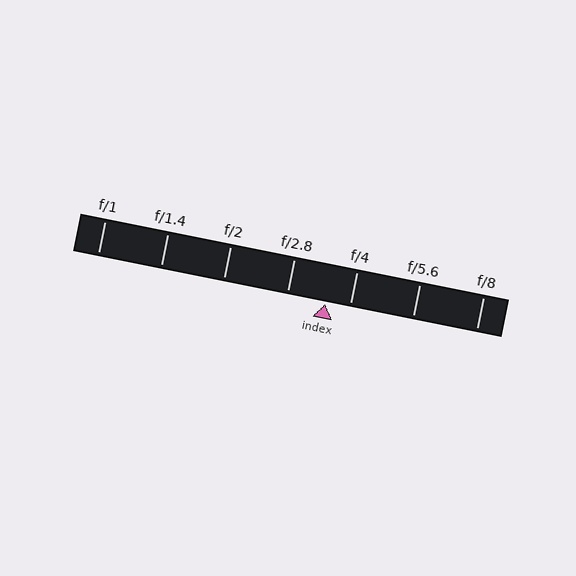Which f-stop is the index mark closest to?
The index mark is closest to f/4.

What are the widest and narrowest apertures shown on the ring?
The widest aperture shown is f/1 and the narrowest is f/8.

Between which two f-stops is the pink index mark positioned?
The index mark is between f/2.8 and f/4.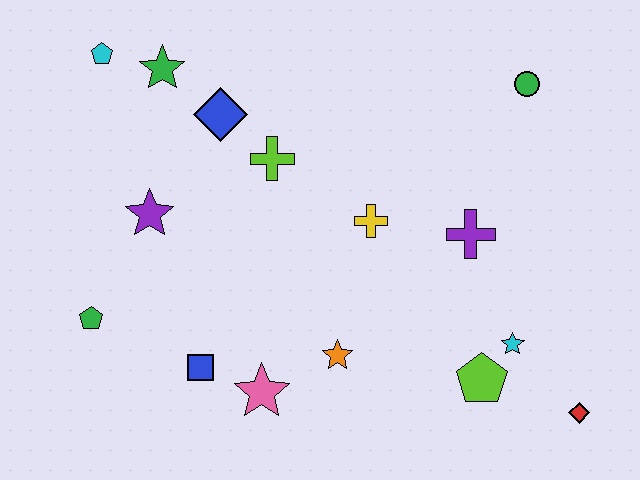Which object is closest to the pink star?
The blue square is closest to the pink star.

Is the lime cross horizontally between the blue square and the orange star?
Yes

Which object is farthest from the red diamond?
The cyan pentagon is farthest from the red diamond.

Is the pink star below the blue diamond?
Yes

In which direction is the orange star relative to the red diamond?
The orange star is to the left of the red diamond.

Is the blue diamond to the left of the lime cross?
Yes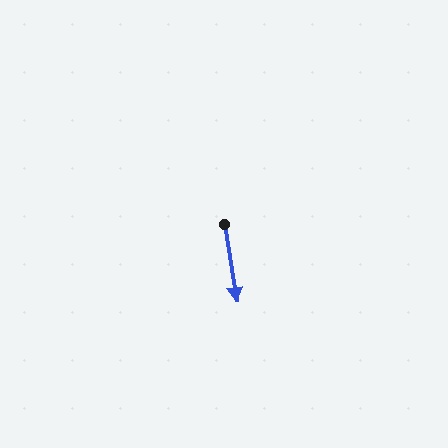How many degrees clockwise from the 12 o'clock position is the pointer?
Approximately 171 degrees.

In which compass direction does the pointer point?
South.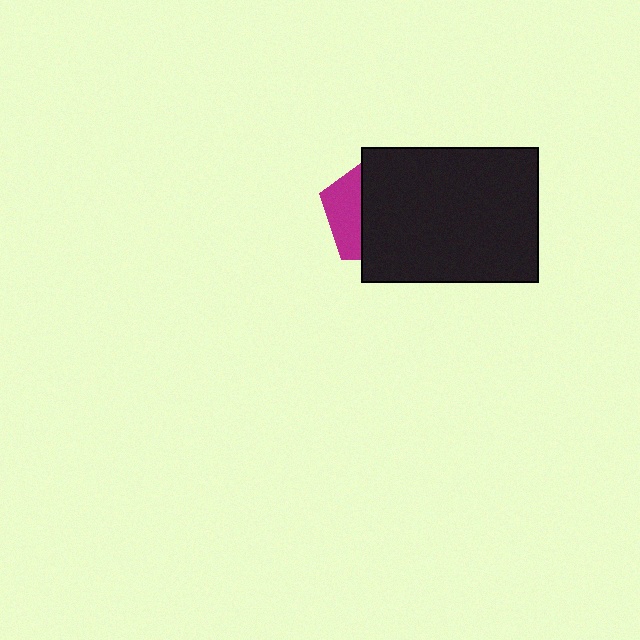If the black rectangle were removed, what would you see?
You would see the complete magenta pentagon.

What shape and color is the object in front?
The object in front is a black rectangle.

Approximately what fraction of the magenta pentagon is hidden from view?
Roughly 67% of the magenta pentagon is hidden behind the black rectangle.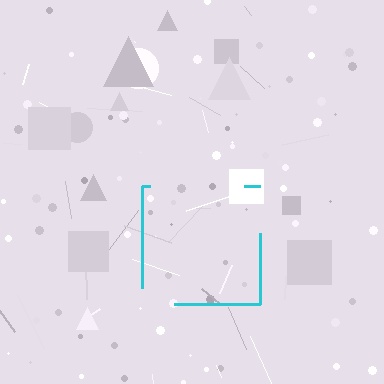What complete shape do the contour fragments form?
The contour fragments form a square.